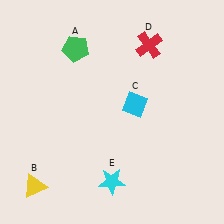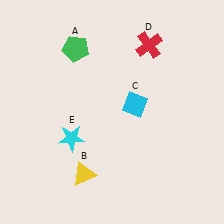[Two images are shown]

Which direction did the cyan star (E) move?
The cyan star (E) moved up.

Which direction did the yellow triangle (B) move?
The yellow triangle (B) moved right.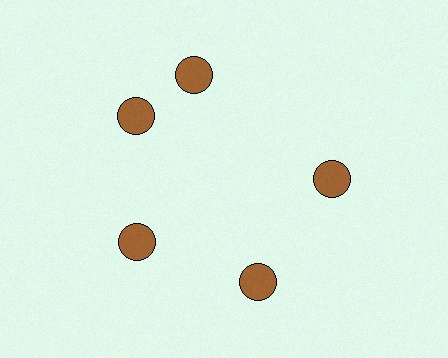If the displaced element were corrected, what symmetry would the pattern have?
It would have 5-fold rotational symmetry — the pattern would map onto itself every 72 degrees.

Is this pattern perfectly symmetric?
No. The 5 brown circles are arranged in a ring, but one element near the 1 o'clock position is rotated out of alignment along the ring, breaking the 5-fold rotational symmetry.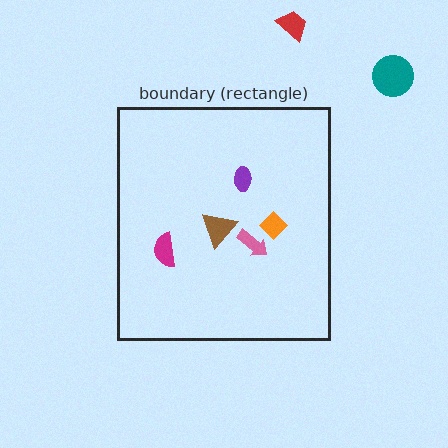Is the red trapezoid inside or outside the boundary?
Outside.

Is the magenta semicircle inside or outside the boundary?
Inside.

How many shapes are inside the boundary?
5 inside, 2 outside.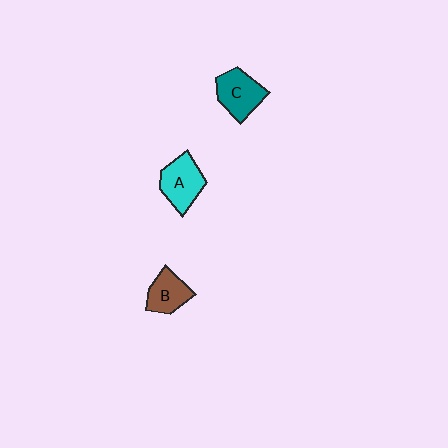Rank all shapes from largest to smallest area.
From largest to smallest: A (cyan), C (teal), B (brown).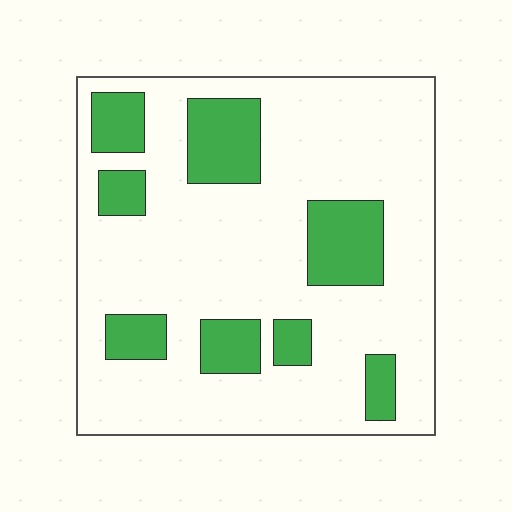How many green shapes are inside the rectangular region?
8.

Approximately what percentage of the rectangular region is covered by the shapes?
Approximately 20%.